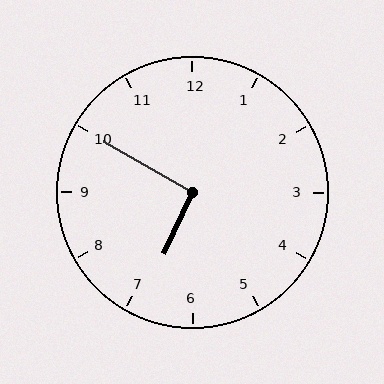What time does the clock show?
6:50.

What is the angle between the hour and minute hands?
Approximately 95 degrees.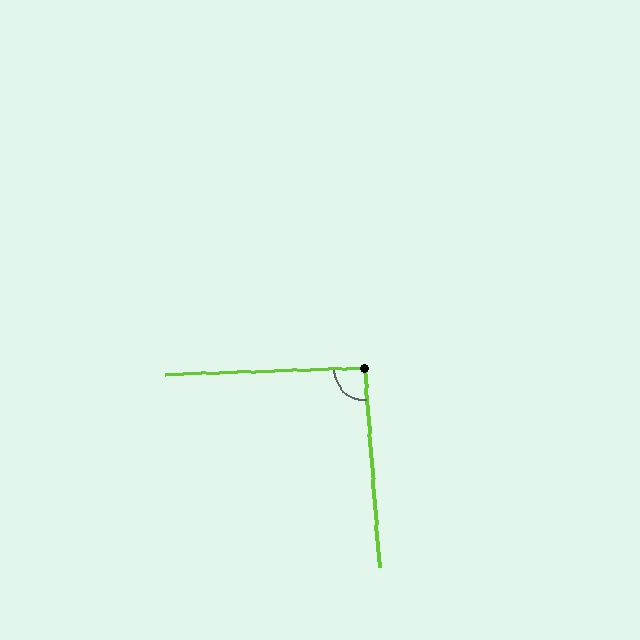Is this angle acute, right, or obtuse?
It is approximately a right angle.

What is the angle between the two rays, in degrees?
Approximately 92 degrees.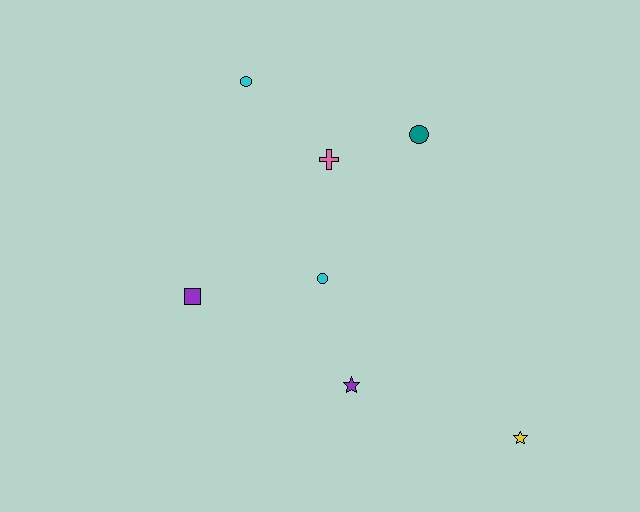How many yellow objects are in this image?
There is 1 yellow object.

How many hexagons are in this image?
There are no hexagons.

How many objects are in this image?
There are 7 objects.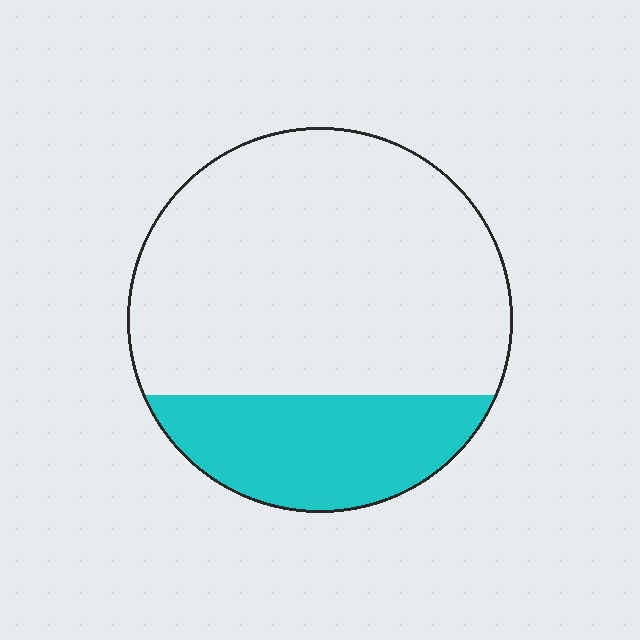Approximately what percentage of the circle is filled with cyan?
Approximately 25%.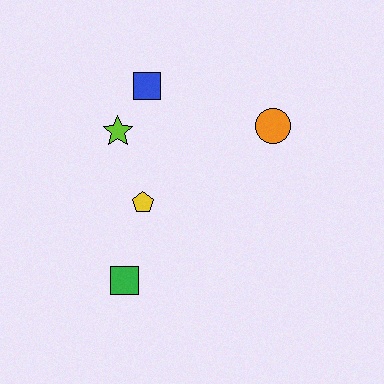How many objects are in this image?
There are 5 objects.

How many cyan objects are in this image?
There are no cyan objects.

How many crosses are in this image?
There are no crosses.